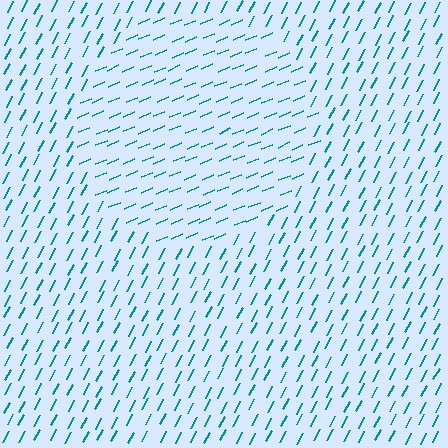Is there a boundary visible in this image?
Yes, there is a texture boundary formed by a change in line orientation.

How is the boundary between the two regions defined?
The boundary is defined purely by a change in line orientation (approximately 39 degrees difference). All lines are the same color and thickness.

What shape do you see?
I see a circle.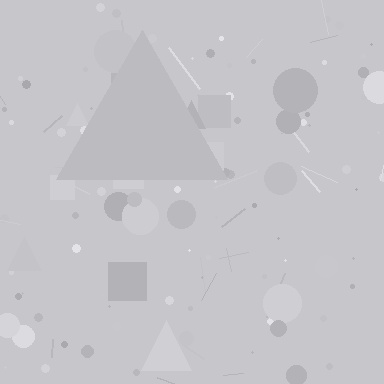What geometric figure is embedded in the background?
A triangle is embedded in the background.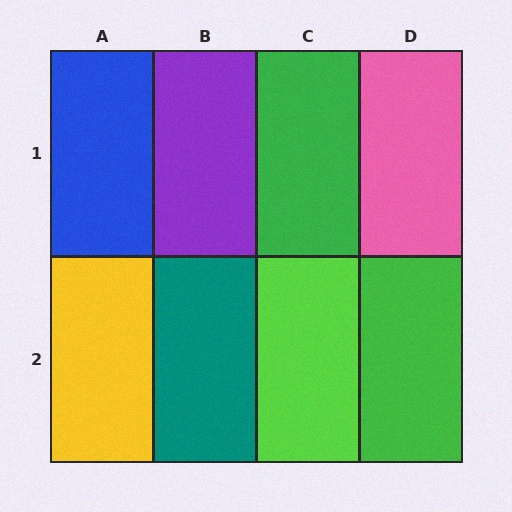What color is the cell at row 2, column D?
Green.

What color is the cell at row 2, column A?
Yellow.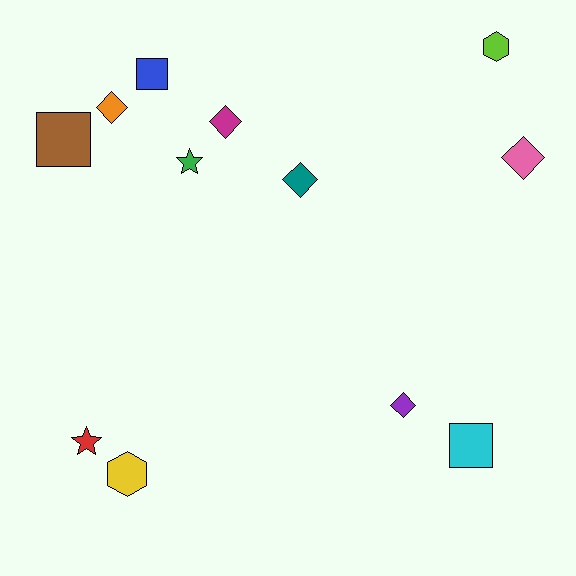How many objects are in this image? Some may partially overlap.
There are 12 objects.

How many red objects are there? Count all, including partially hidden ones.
There is 1 red object.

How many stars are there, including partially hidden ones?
There are 2 stars.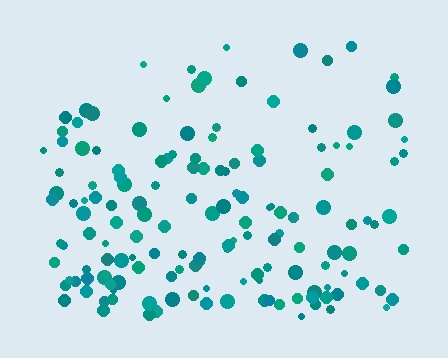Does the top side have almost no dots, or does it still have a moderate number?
Still a moderate number, just noticeably fewer than the bottom.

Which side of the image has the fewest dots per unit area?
The top.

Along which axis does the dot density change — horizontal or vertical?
Vertical.